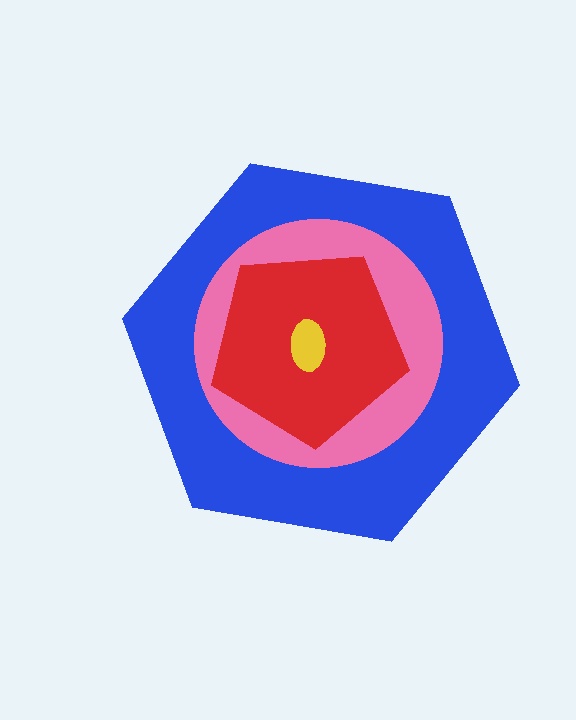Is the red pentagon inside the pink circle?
Yes.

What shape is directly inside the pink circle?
The red pentagon.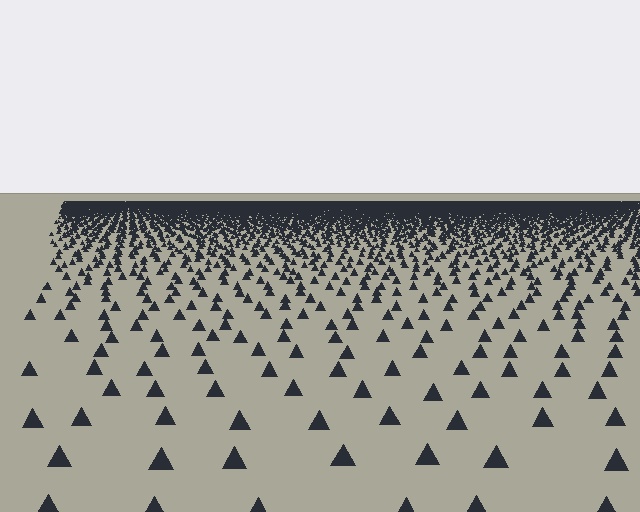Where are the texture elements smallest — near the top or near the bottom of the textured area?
Near the top.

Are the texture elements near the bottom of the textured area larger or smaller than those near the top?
Larger. Near the bottom, elements are closer to the viewer and appear at a bigger on-screen size.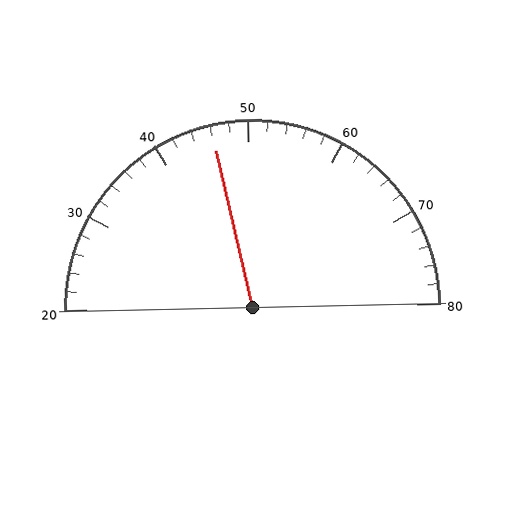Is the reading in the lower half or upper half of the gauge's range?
The reading is in the lower half of the range (20 to 80).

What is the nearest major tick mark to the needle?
The nearest major tick mark is 50.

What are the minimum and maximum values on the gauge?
The gauge ranges from 20 to 80.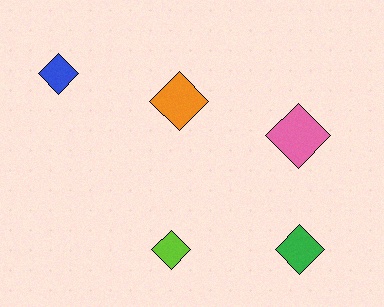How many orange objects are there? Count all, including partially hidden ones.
There is 1 orange object.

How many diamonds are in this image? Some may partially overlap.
There are 5 diamonds.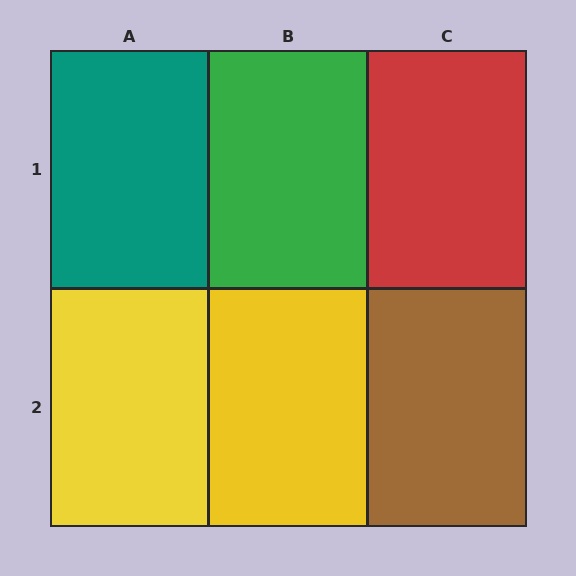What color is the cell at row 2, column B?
Yellow.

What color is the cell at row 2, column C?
Brown.